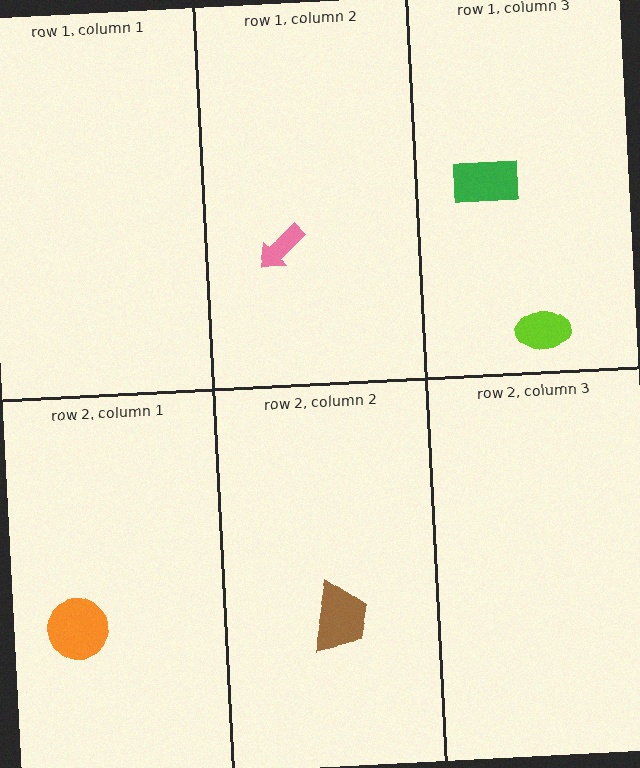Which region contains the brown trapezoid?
The row 2, column 2 region.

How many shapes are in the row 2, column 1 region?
1.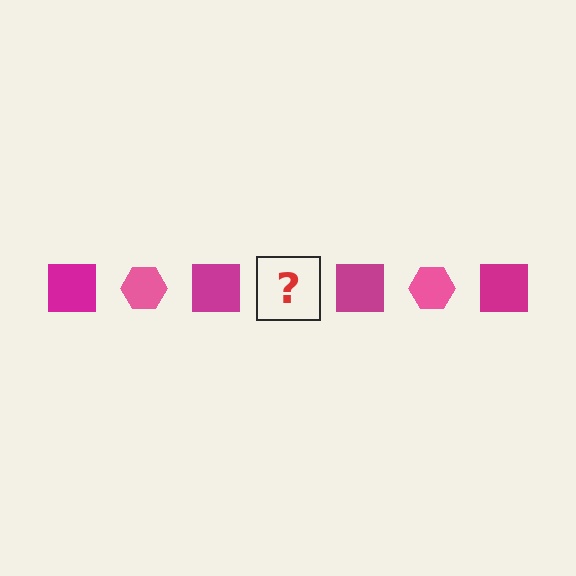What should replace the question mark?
The question mark should be replaced with a pink hexagon.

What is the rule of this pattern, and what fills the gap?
The rule is that the pattern alternates between magenta square and pink hexagon. The gap should be filled with a pink hexagon.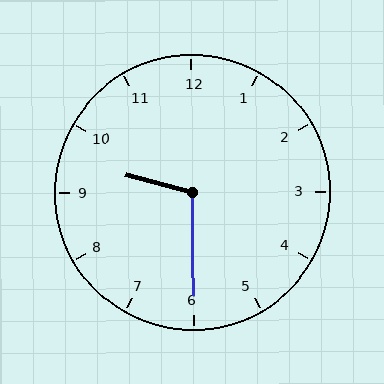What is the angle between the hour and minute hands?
Approximately 105 degrees.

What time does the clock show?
9:30.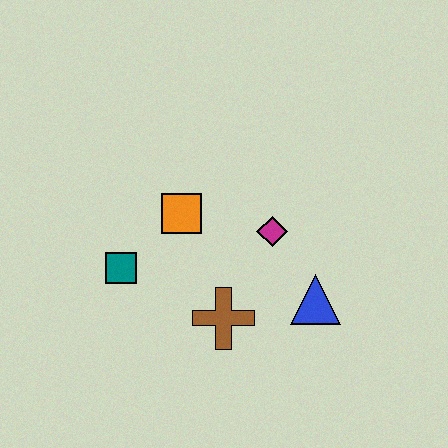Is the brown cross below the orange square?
Yes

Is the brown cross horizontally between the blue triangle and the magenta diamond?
No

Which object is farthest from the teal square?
The blue triangle is farthest from the teal square.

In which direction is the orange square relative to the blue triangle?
The orange square is to the left of the blue triangle.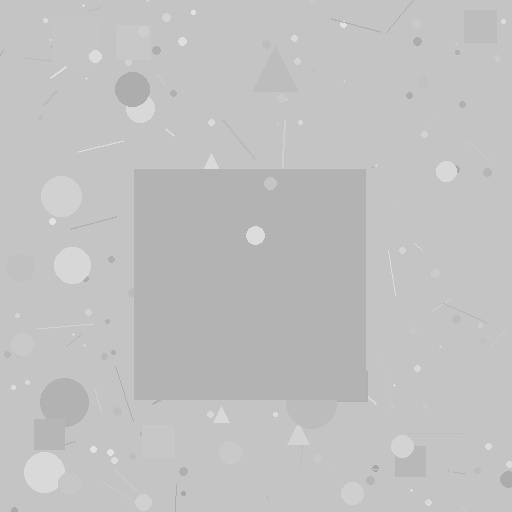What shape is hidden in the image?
A square is hidden in the image.